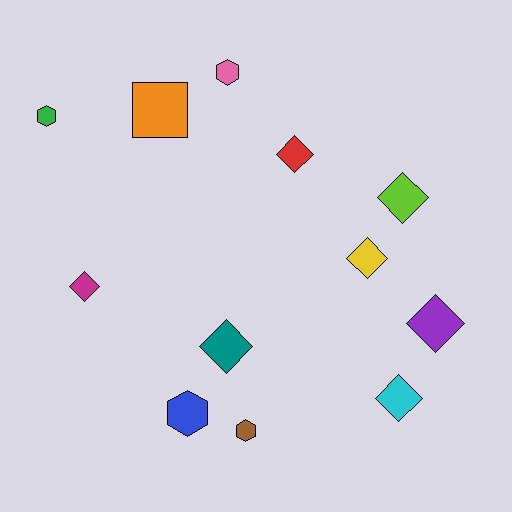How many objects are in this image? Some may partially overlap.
There are 12 objects.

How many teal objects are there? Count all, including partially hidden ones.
There is 1 teal object.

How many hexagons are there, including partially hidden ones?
There are 4 hexagons.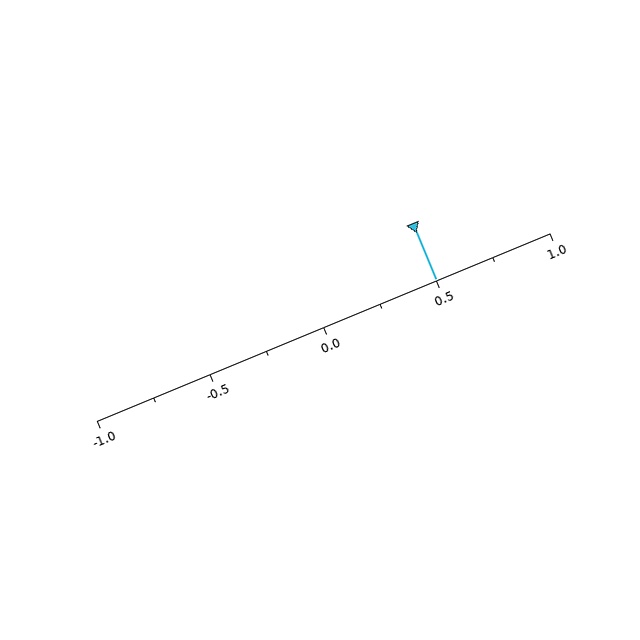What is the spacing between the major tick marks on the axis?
The major ticks are spaced 0.5 apart.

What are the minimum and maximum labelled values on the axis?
The axis runs from -1.0 to 1.0.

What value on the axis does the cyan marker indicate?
The marker indicates approximately 0.5.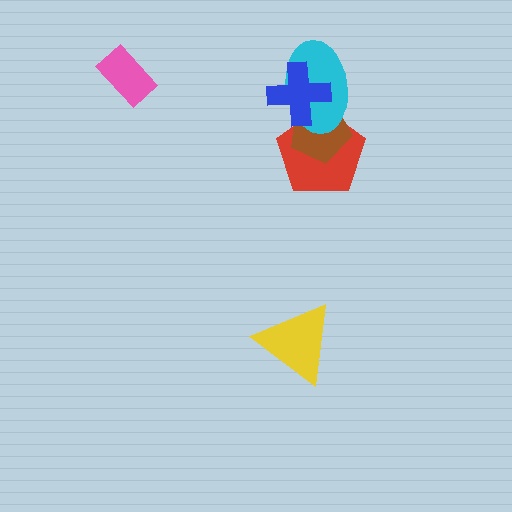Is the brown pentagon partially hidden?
Yes, it is partially covered by another shape.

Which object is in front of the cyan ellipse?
The blue cross is in front of the cyan ellipse.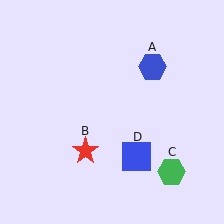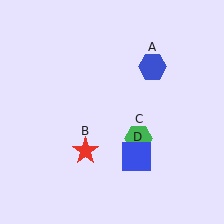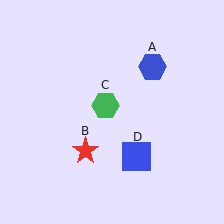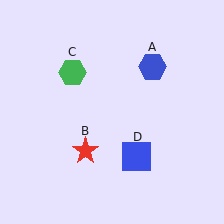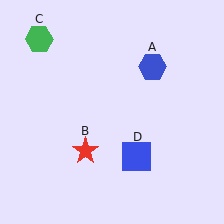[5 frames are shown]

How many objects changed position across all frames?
1 object changed position: green hexagon (object C).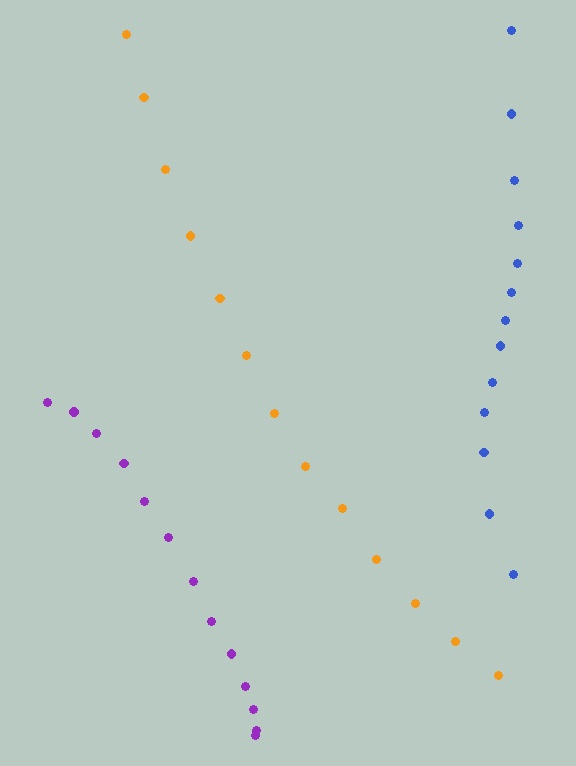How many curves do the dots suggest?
There are 3 distinct paths.